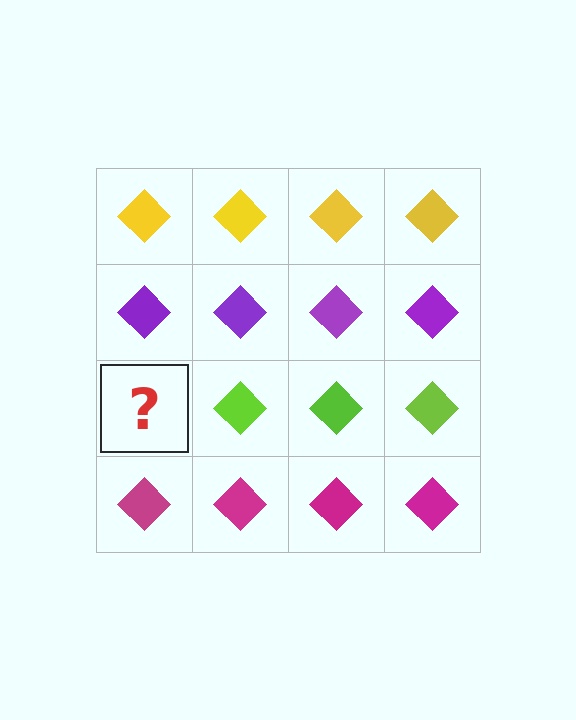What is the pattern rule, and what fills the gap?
The rule is that each row has a consistent color. The gap should be filled with a lime diamond.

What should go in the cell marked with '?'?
The missing cell should contain a lime diamond.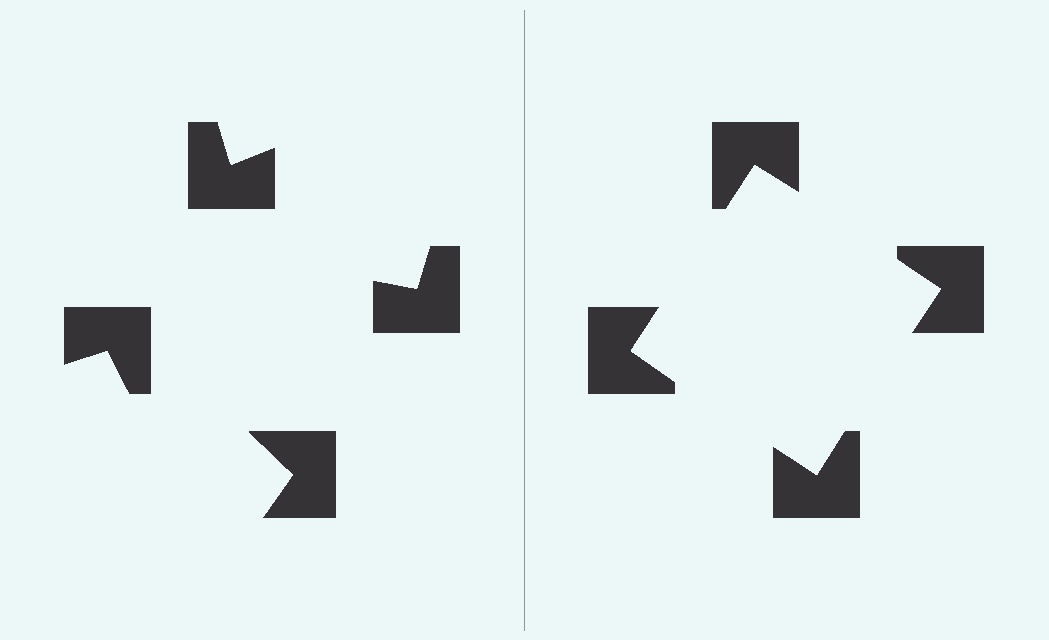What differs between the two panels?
The notched squares are positioned identically on both sides; only the wedge orientations differ. On the right they align to a square; on the left they are misaligned.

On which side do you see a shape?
An illusory square appears on the right side. On the left side the wedge cuts are rotated, so no coherent shape forms.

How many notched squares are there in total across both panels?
8 — 4 on each side.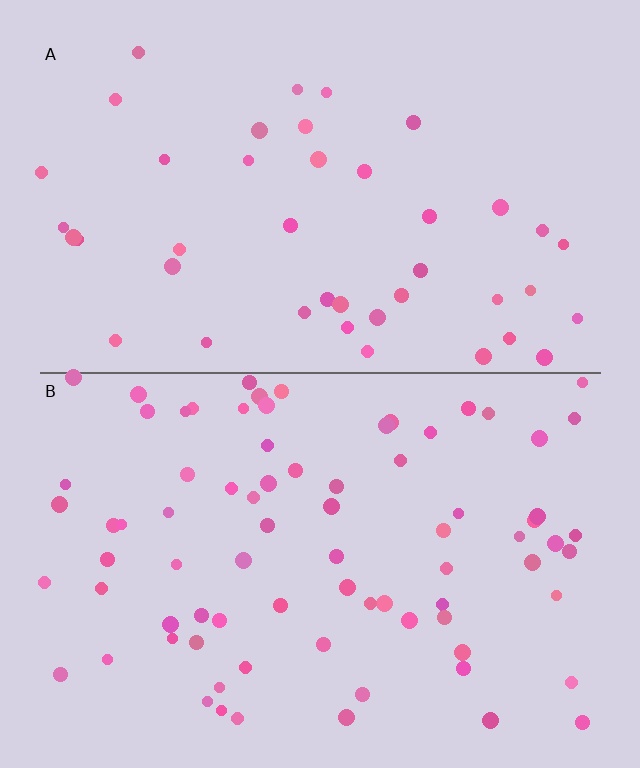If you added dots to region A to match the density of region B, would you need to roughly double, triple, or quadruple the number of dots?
Approximately double.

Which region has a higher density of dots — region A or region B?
B (the bottom).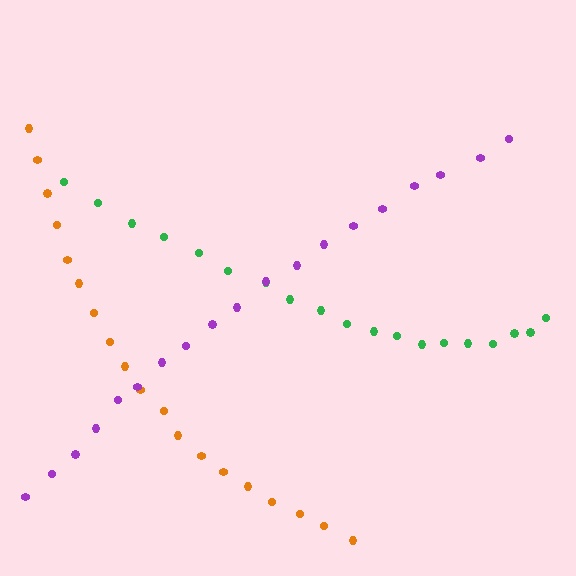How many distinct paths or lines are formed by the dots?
There are 3 distinct paths.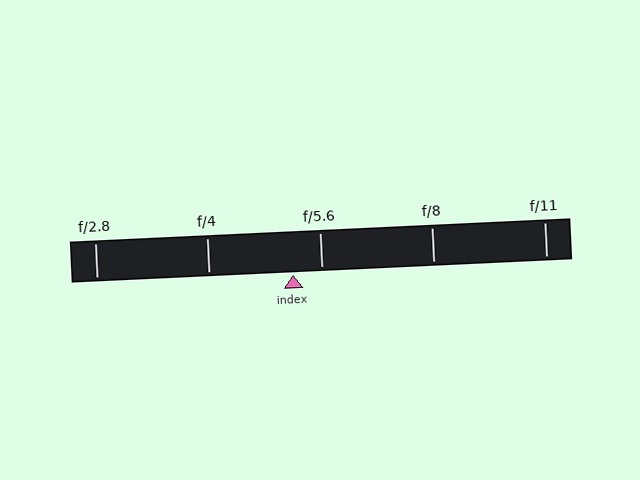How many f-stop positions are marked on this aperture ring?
There are 5 f-stop positions marked.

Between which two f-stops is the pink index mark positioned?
The index mark is between f/4 and f/5.6.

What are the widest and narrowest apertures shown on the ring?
The widest aperture shown is f/2.8 and the narrowest is f/11.